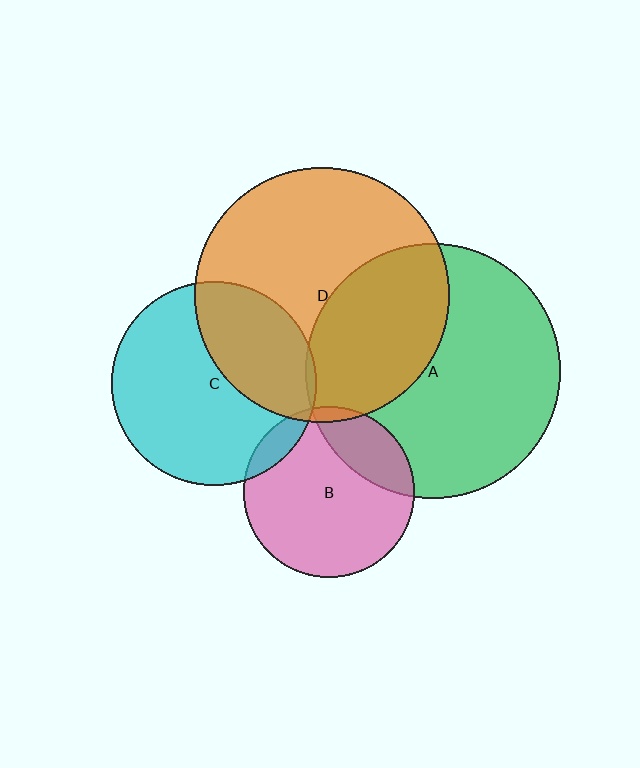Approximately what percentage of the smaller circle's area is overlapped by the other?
Approximately 35%.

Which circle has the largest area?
Circle A (green).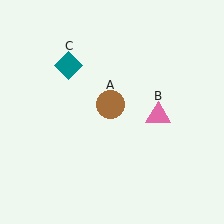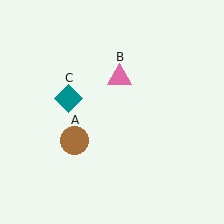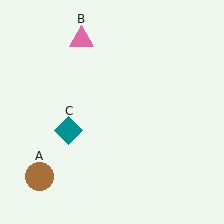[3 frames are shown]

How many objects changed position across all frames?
3 objects changed position: brown circle (object A), pink triangle (object B), teal diamond (object C).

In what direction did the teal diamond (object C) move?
The teal diamond (object C) moved down.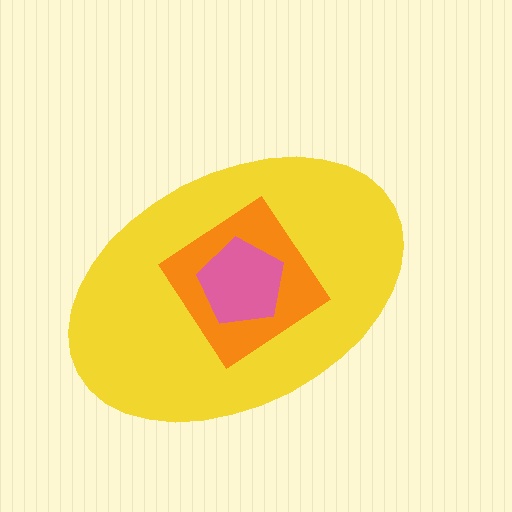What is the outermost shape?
The yellow ellipse.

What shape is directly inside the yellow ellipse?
The orange diamond.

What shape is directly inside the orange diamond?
The pink pentagon.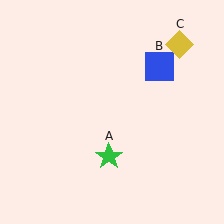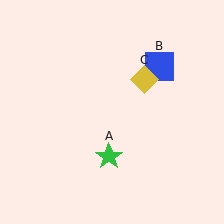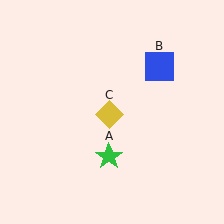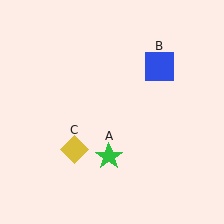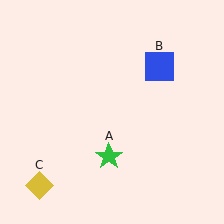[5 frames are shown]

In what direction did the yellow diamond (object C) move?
The yellow diamond (object C) moved down and to the left.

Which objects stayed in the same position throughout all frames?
Green star (object A) and blue square (object B) remained stationary.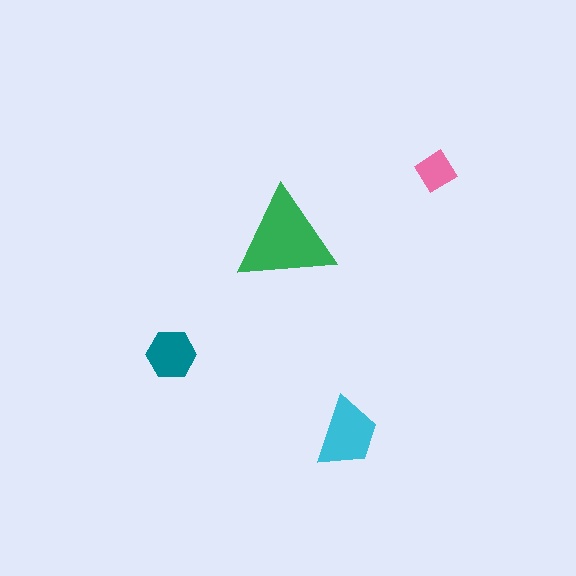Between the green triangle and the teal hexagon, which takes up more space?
The green triangle.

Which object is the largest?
The green triangle.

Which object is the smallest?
The pink diamond.